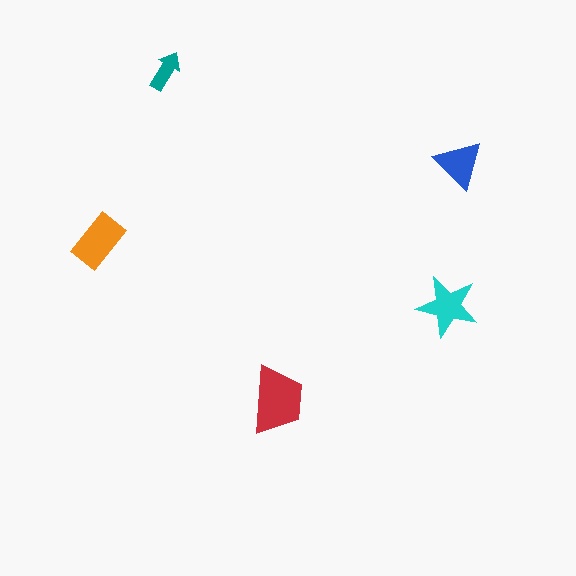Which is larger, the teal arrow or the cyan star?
The cyan star.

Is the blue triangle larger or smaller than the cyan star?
Smaller.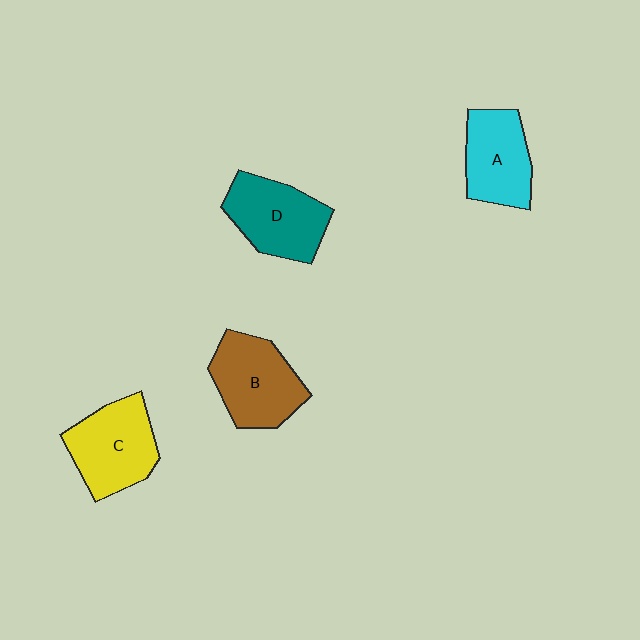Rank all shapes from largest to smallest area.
From largest to smallest: C (yellow), B (brown), D (teal), A (cyan).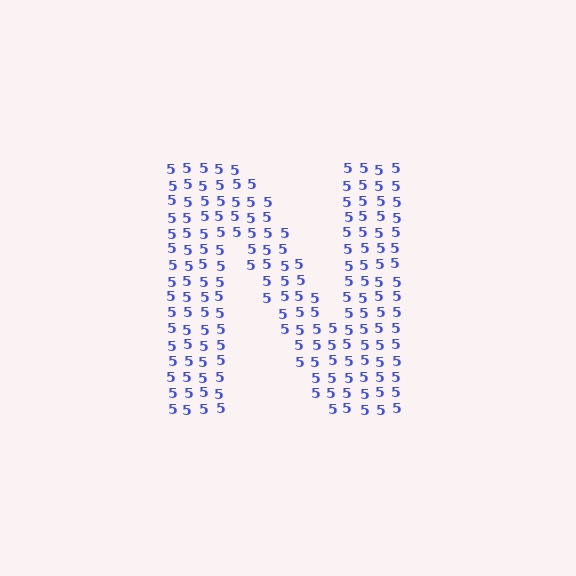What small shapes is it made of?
It is made of small digit 5's.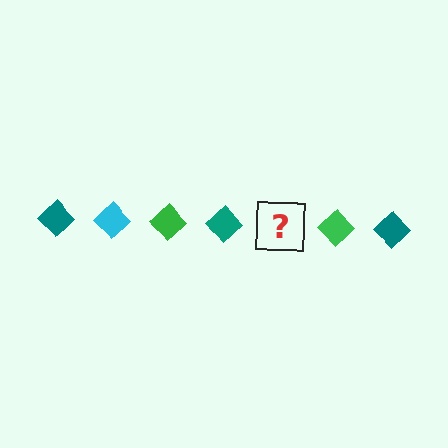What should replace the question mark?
The question mark should be replaced with a cyan diamond.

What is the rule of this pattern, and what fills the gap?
The rule is that the pattern cycles through teal, cyan, green diamonds. The gap should be filled with a cyan diamond.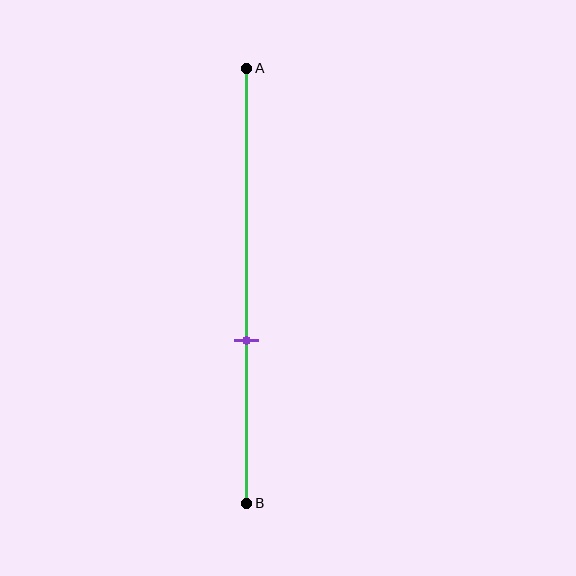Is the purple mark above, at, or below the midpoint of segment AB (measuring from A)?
The purple mark is below the midpoint of segment AB.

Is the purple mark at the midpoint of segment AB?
No, the mark is at about 65% from A, not at the 50% midpoint.